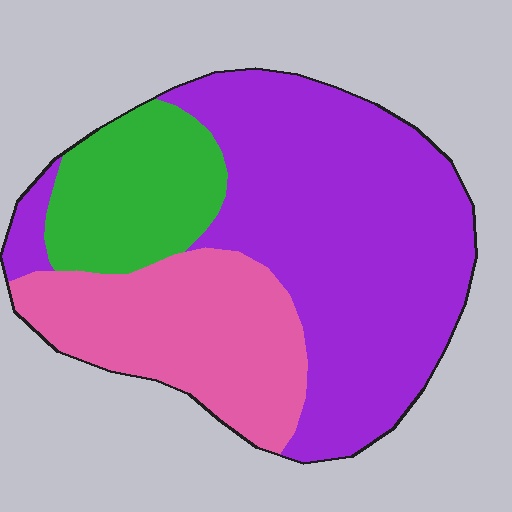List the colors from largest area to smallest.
From largest to smallest: purple, pink, green.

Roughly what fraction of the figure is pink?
Pink takes up about one quarter (1/4) of the figure.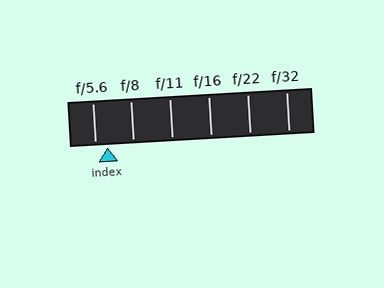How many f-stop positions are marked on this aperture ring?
There are 6 f-stop positions marked.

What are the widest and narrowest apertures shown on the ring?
The widest aperture shown is f/5.6 and the narrowest is f/32.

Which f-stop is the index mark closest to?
The index mark is closest to f/5.6.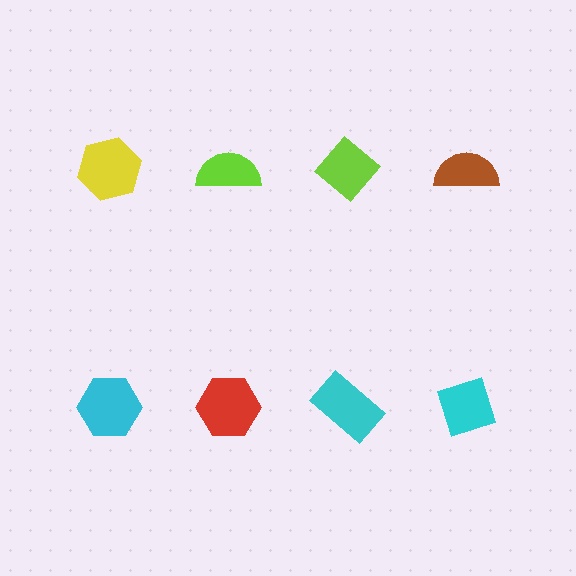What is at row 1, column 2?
A lime semicircle.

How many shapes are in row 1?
4 shapes.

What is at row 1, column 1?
A yellow hexagon.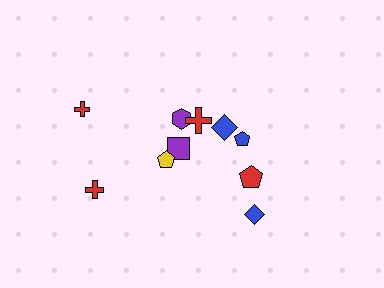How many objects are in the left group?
There are 6 objects.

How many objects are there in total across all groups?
There are 10 objects.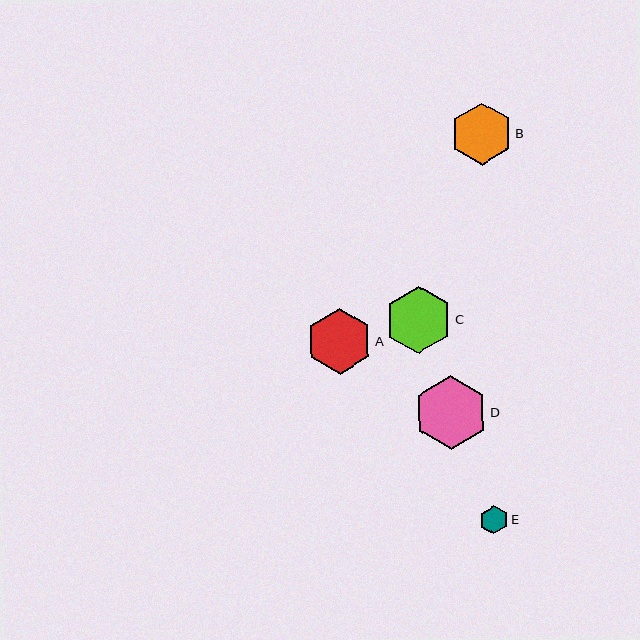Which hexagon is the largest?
Hexagon D is the largest with a size of approximately 73 pixels.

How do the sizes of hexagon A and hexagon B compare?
Hexagon A and hexagon B are approximately the same size.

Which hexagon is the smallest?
Hexagon E is the smallest with a size of approximately 29 pixels.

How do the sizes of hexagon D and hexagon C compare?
Hexagon D and hexagon C are approximately the same size.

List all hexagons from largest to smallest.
From largest to smallest: D, C, A, B, E.